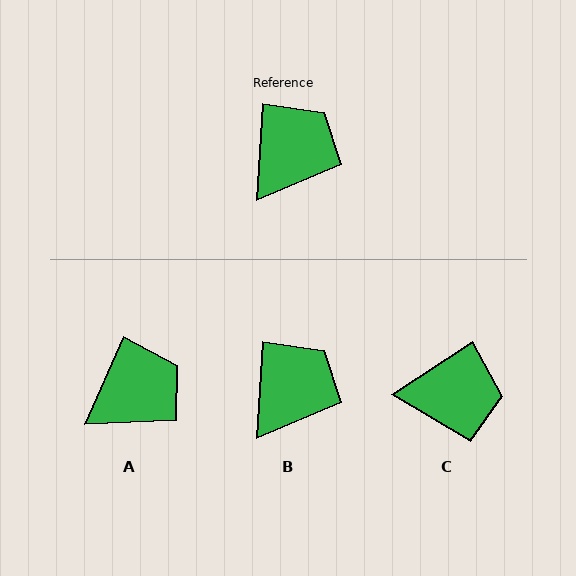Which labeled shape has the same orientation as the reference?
B.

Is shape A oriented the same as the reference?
No, it is off by about 20 degrees.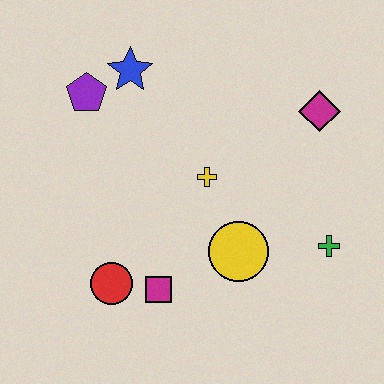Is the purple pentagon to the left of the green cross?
Yes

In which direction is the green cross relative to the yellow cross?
The green cross is to the right of the yellow cross.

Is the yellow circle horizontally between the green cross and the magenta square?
Yes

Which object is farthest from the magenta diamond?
The red circle is farthest from the magenta diamond.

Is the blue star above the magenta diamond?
Yes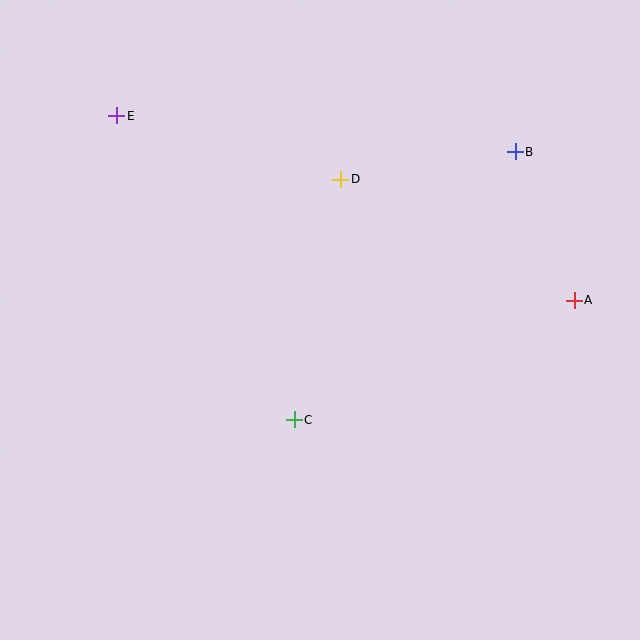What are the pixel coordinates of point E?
Point E is at (117, 116).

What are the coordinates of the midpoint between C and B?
The midpoint between C and B is at (405, 286).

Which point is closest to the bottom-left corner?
Point C is closest to the bottom-left corner.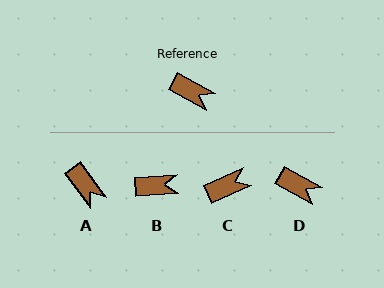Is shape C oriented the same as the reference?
No, it is off by about 53 degrees.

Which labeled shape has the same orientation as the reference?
D.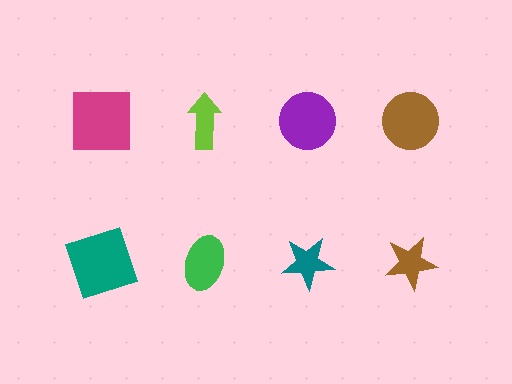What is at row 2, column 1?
A teal square.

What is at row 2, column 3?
A teal star.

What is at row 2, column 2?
A green ellipse.